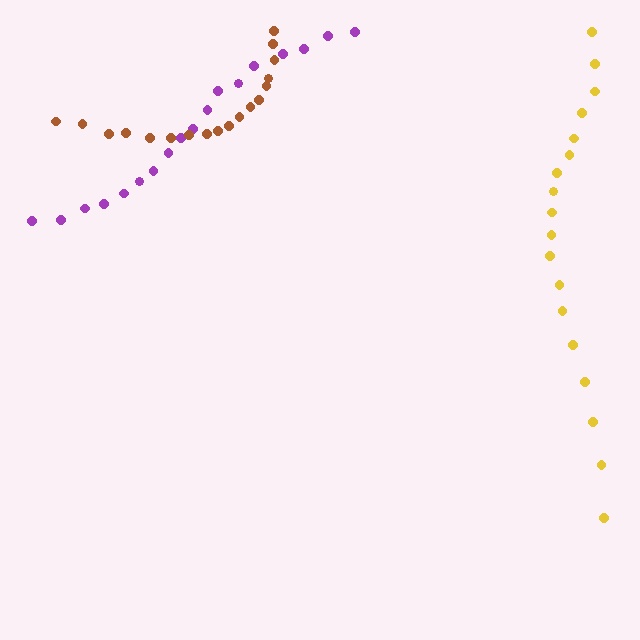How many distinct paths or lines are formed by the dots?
There are 3 distinct paths.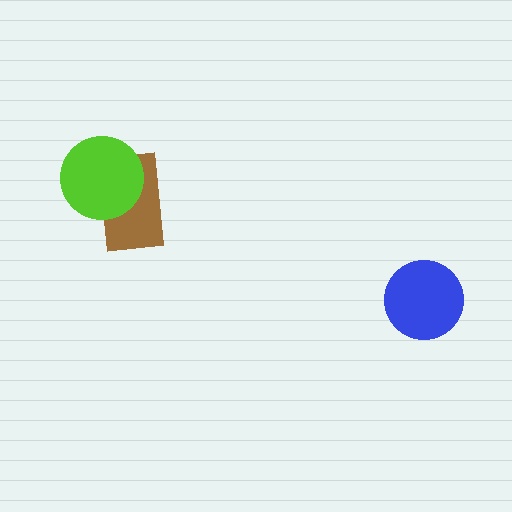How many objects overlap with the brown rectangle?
1 object overlaps with the brown rectangle.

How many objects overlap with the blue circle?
0 objects overlap with the blue circle.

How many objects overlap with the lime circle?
1 object overlaps with the lime circle.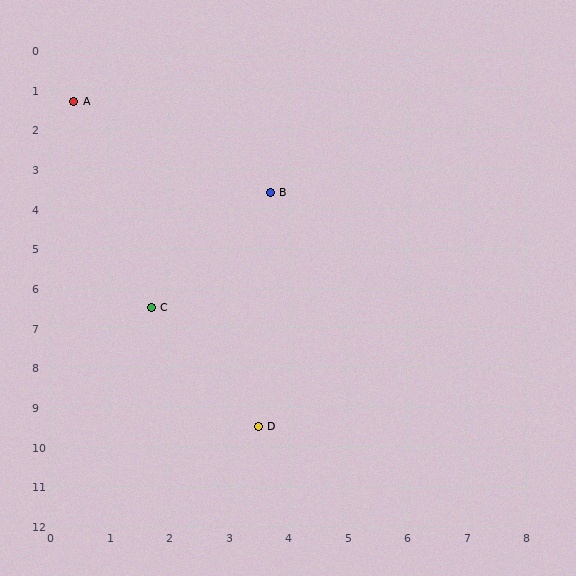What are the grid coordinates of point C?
Point C is at approximately (1.7, 6.5).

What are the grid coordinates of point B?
Point B is at approximately (3.7, 3.6).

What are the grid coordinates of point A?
Point A is at approximately (0.4, 1.3).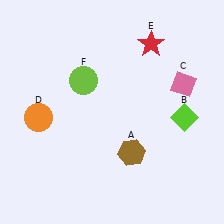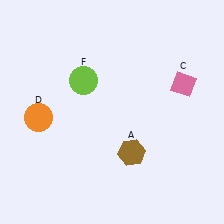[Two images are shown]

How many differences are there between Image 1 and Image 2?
There are 2 differences between the two images.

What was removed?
The lime diamond (B), the red star (E) were removed in Image 2.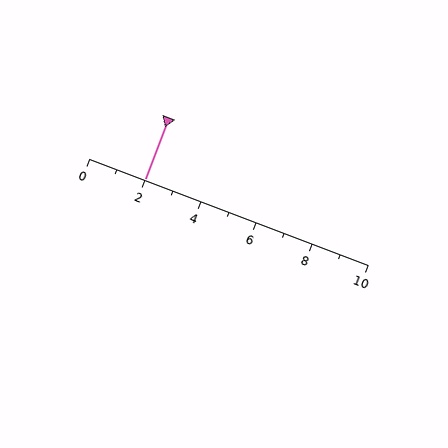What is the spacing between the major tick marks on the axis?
The major ticks are spaced 2 apart.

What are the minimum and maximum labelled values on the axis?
The axis runs from 0 to 10.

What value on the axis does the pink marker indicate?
The marker indicates approximately 2.